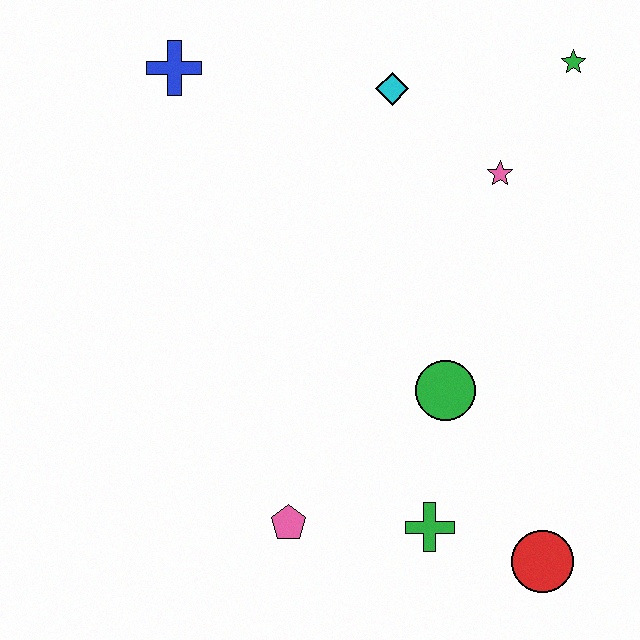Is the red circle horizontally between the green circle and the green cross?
No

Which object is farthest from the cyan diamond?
The red circle is farthest from the cyan diamond.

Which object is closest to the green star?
The pink star is closest to the green star.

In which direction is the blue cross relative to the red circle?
The blue cross is above the red circle.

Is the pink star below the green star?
Yes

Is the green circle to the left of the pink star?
Yes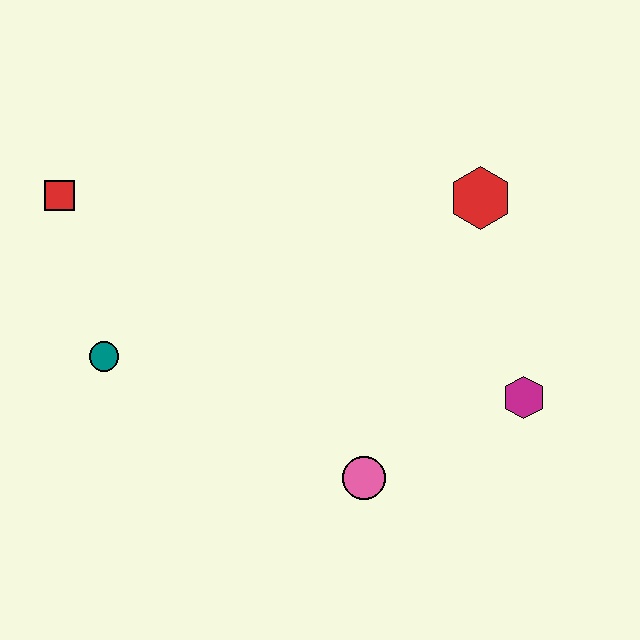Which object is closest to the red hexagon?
The magenta hexagon is closest to the red hexagon.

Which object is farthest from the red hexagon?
The red square is farthest from the red hexagon.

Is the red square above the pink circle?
Yes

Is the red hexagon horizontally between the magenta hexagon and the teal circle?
Yes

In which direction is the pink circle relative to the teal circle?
The pink circle is to the right of the teal circle.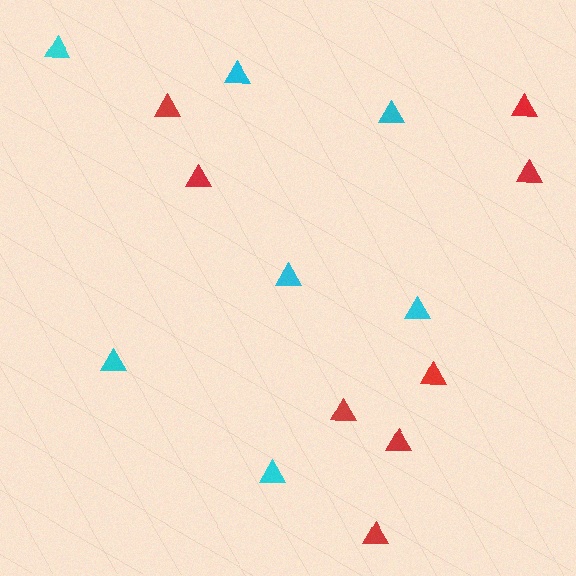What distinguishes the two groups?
There are 2 groups: one group of red triangles (8) and one group of cyan triangles (7).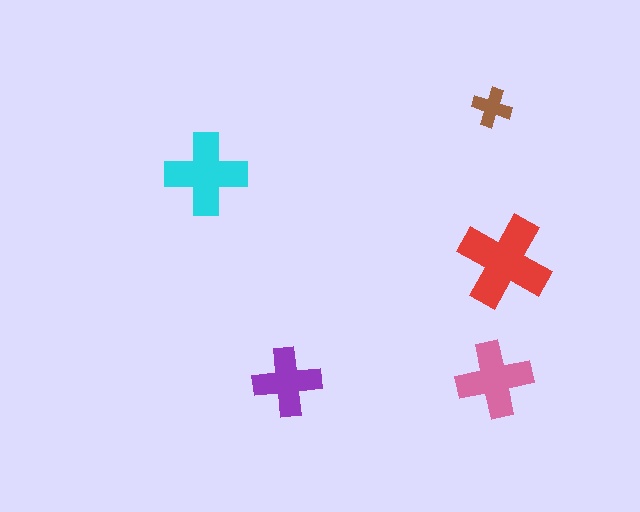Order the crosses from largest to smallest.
the red one, the cyan one, the pink one, the purple one, the brown one.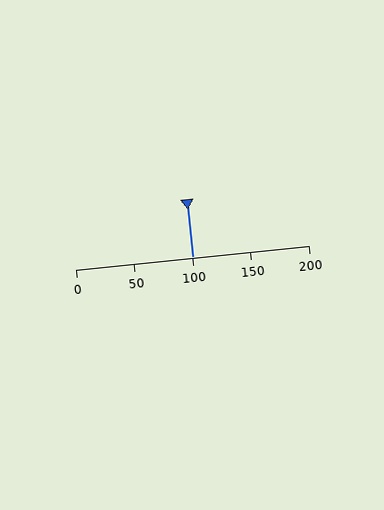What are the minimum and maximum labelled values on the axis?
The axis runs from 0 to 200.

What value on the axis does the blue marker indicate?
The marker indicates approximately 100.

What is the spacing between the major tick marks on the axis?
The major ticks are spaced 50 apart.